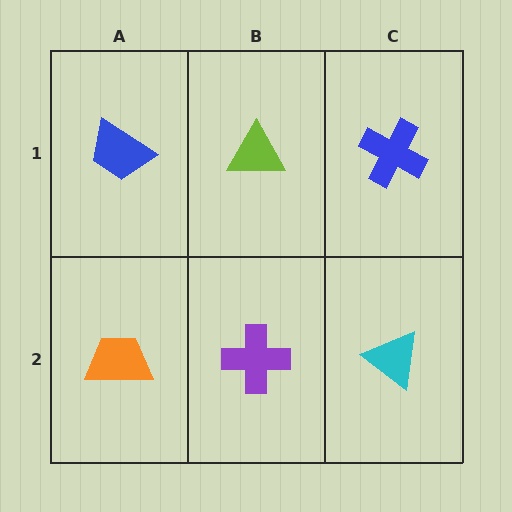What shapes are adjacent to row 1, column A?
An orange trapezoid (row 2, column A), a lime triangle (row 1, column B).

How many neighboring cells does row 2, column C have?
2.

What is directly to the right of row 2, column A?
A purple cross.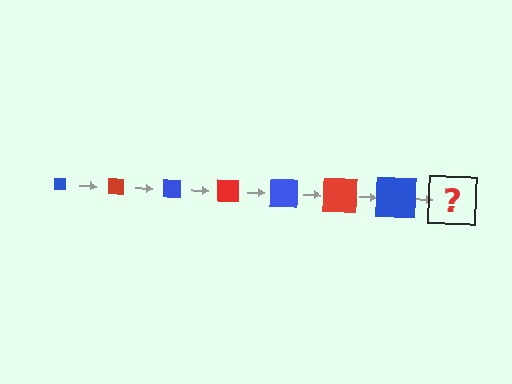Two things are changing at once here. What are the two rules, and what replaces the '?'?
The two rules are that the square grows larger each step and the color cycles through blue and red. The '?' should be a red square, larger than the previous one.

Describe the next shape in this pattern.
It should be a red square, larger than the previous one.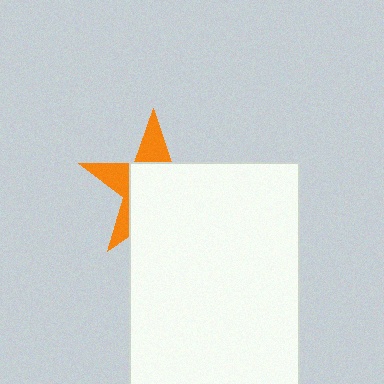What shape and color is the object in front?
The object in front is a white rectangle.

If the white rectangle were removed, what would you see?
You would see the complete orange star.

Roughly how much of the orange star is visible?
A small part of it is visible (roughly 35%).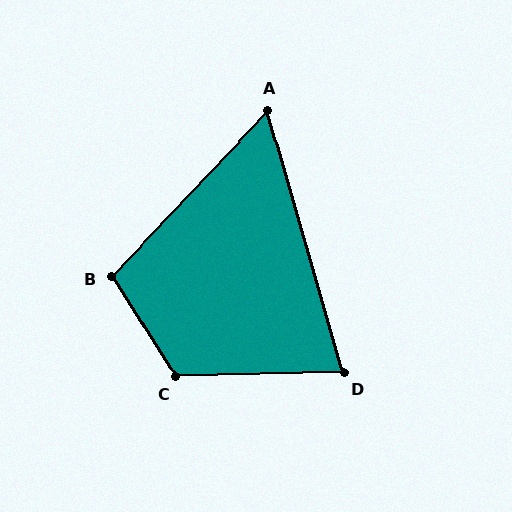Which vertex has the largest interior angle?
C, at approximately 121 degrees.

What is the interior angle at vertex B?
Approximately 105 degrees (obtuse).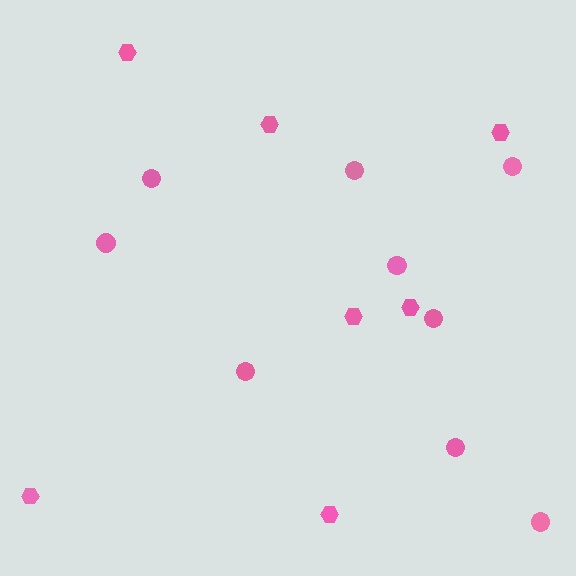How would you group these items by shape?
There are 2 groups: one group of hexagons (7) and one group of circles (9).